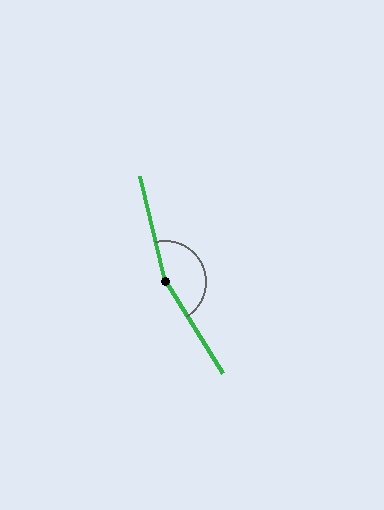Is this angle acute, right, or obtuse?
It is obtuse.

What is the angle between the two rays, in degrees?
Approximately 162 degrees.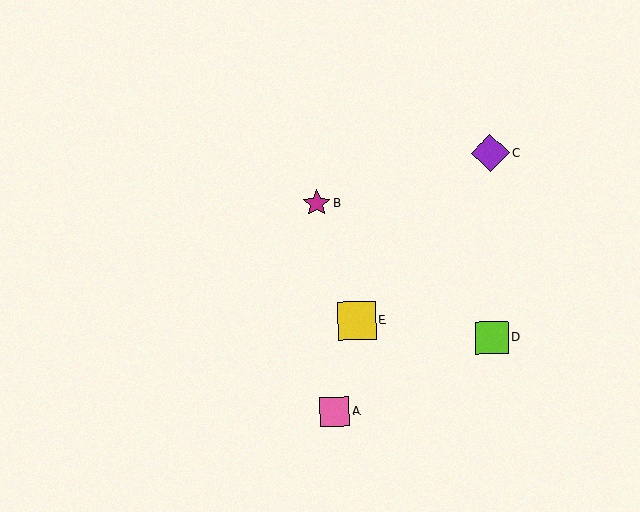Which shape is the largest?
The yellow square (labeled E) is the largest.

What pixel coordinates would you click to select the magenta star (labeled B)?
Click at (316, 203) to select the magenta star B.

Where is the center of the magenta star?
The center of the magenta star is at (316, 203).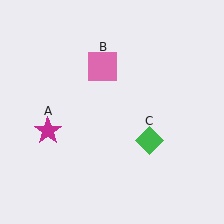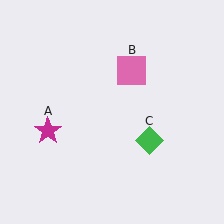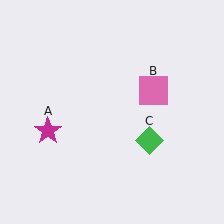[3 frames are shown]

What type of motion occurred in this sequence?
The pink square (object B) rotated clockwise around the center of the scene.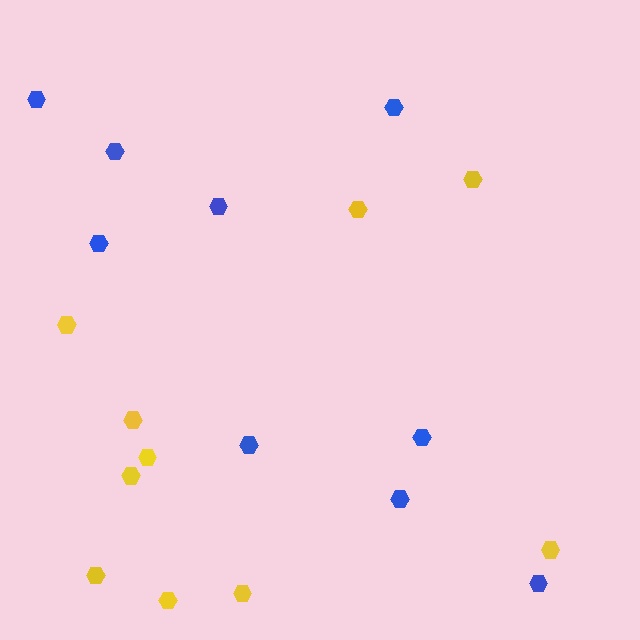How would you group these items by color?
There are 2 groups: one group of blue hexagons (9) and one group of yellow hexagons (10).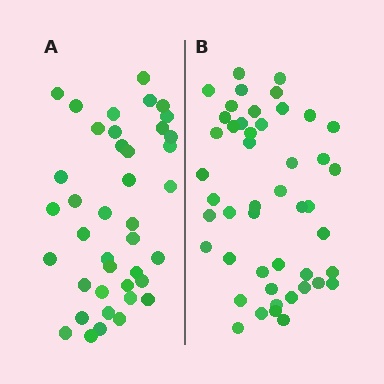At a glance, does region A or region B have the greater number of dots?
Region B (the right region) has more dots.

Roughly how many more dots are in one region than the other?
Region B has roughly 8 or so more dots than region A.